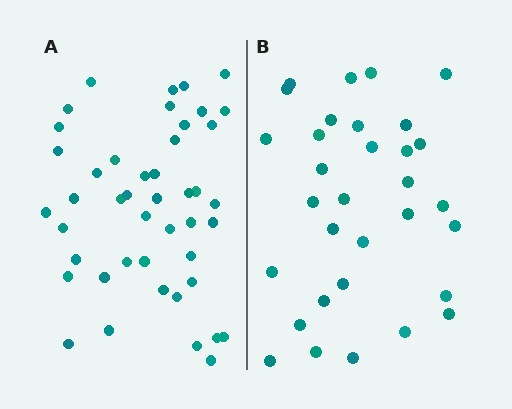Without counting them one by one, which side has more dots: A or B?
Region A (the left region) has more dots.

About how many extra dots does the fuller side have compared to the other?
Region A has approximately 15 more dots than region B.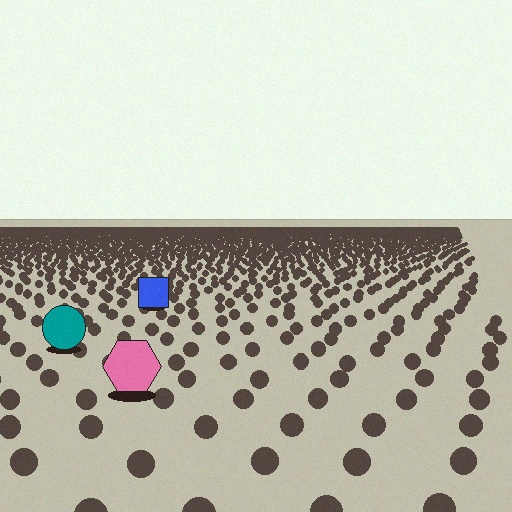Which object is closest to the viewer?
The pink hexagon is closest. The texture marks near it are larger and more spread out.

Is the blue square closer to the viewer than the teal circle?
No. The teal circle is closer — you can tell from the texture gradient: the ground texture is coarser near it.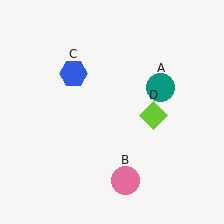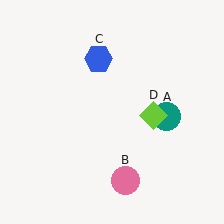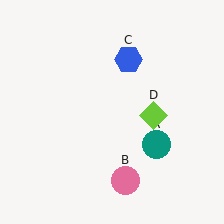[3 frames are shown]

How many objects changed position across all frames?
2 objects changed position: teal circle (object A), blue hexagon (object C).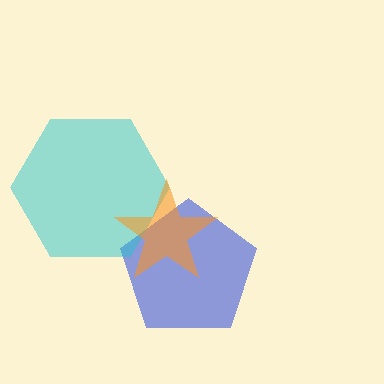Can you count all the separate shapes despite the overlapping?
Yes, there are 3 separate shapes.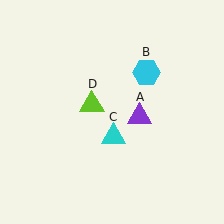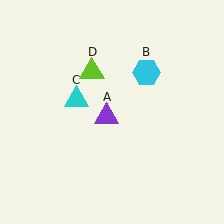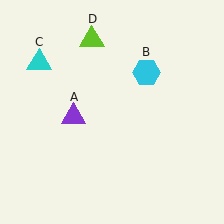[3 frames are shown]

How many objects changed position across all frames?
3 objects changed position: purple triangle (object A), cyan triangle (object C), lime triangle (object D).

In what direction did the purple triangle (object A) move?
The purple triangle (object A) moved left.